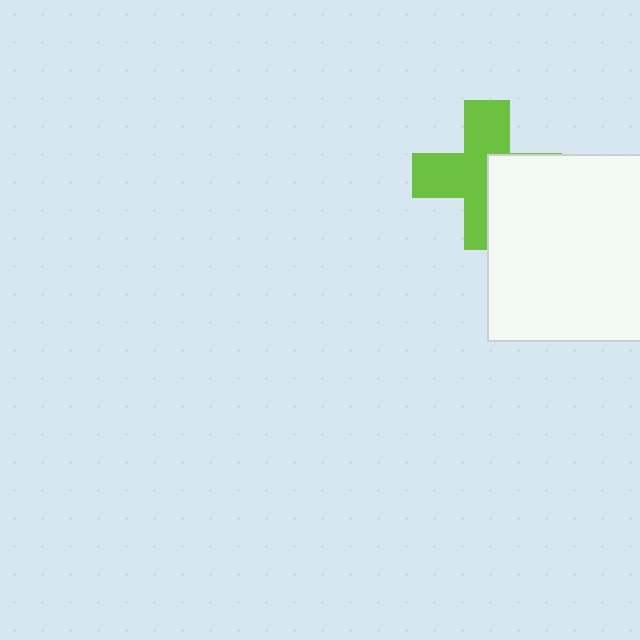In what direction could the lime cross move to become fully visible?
The lime cross could move left. That would shift it out from behind the white square entirely.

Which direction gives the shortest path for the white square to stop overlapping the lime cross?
Moving right gives the shortest separation.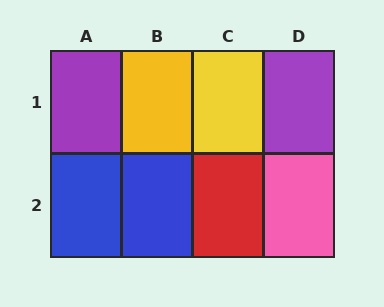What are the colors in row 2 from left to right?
Blue, blue, red, pink.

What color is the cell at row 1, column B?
Yellow.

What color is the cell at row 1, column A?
Purple.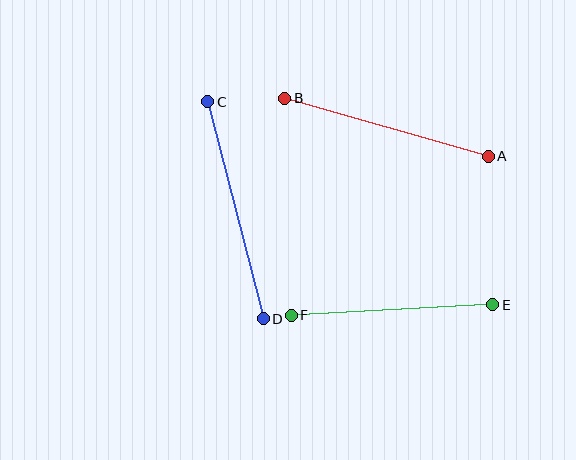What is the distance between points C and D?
The distance is approximately 224 pixels.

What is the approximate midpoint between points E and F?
The midpoint is at approximately (392, 310) pixels.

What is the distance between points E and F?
The distance is approximately 201 pixels.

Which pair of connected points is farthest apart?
Points C and D are farthest apart.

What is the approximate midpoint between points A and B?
The midpoint is at approximately (386, 127) pixels.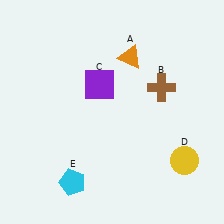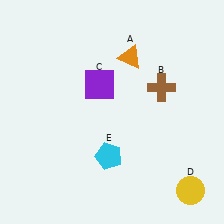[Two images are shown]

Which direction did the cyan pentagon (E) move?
The cyan pentagon (E) moved right.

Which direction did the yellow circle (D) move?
The yellow circle (D) moved down.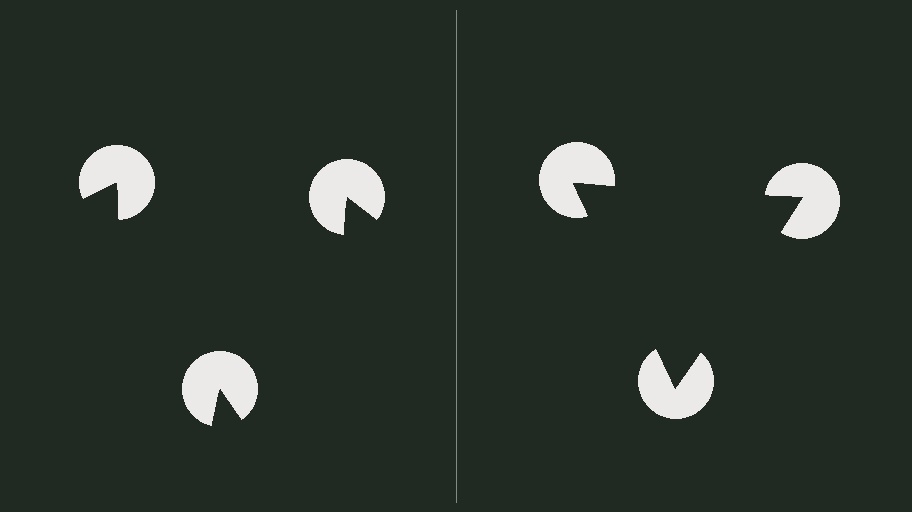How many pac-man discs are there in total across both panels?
6 — 3 on each side.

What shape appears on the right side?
An illusory triangle.